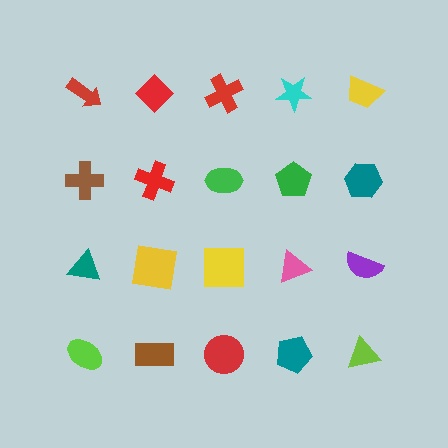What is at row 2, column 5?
A teal hexagon.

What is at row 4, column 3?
A red circle.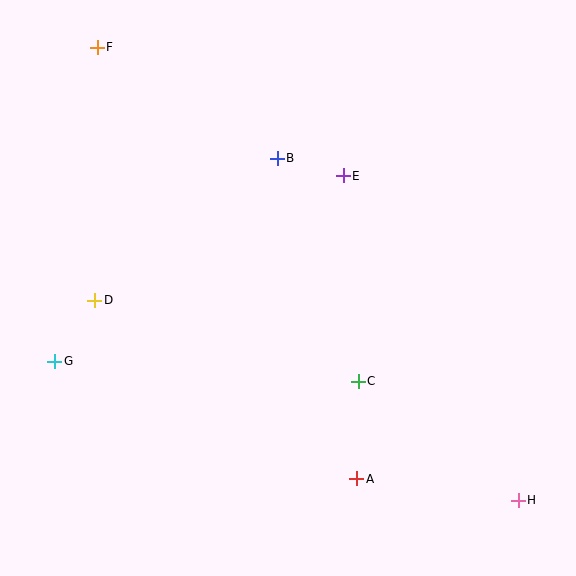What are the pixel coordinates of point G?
Point G is at (55, 362).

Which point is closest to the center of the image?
Point C at (358, 381) is closest to the center.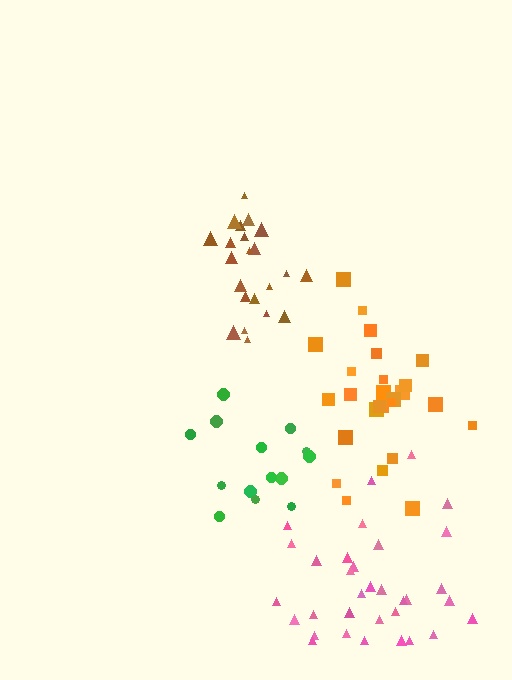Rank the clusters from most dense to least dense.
brown, orange, pink, green.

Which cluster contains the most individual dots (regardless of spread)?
Pink (33).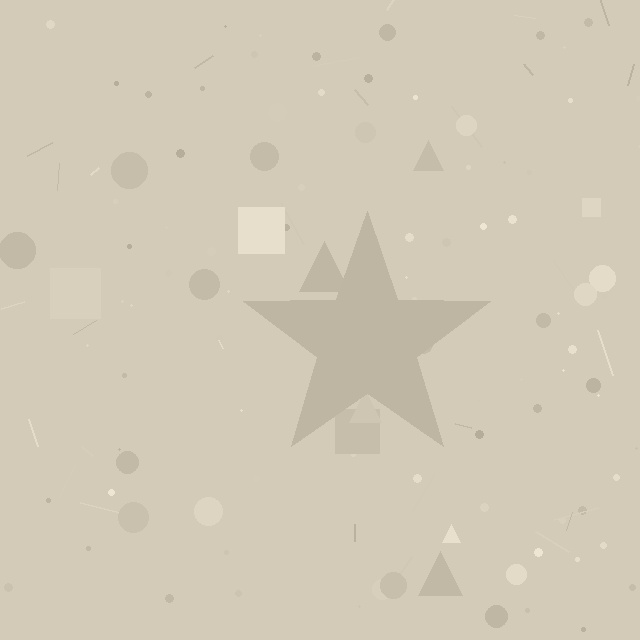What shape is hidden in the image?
A star is hidden in the image.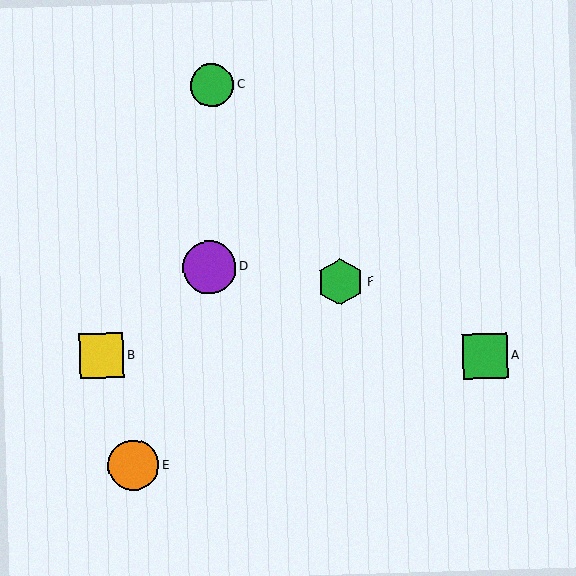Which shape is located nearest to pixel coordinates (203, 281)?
The purple circle (labeled D) at (209, 267) is nearest to that location.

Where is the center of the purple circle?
The center of the purple circle is at (209, 267).